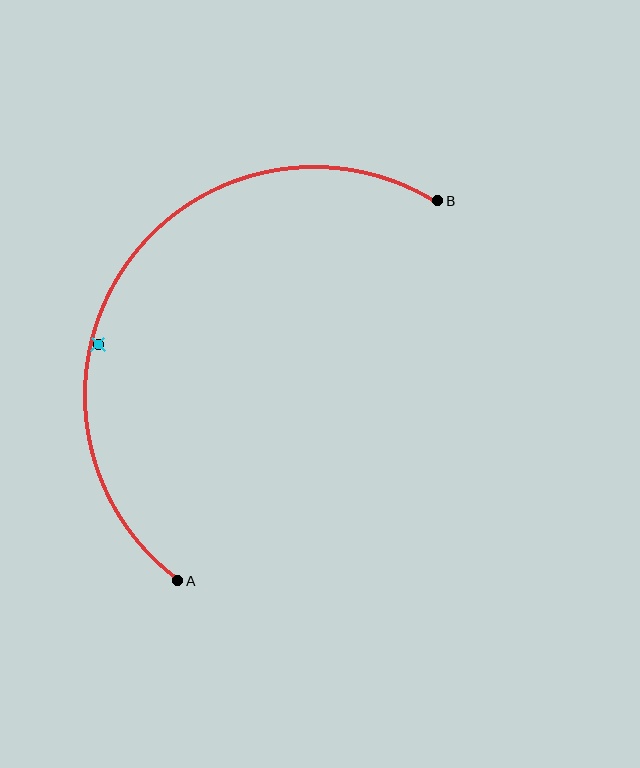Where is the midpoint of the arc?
The arc midpoint is the point on the curve farthest from the straight line joining A and B. It sits above and to the left of that line.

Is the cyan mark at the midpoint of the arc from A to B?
No — the cyan mark does not lie on the arc at all. It sits slightly inside the curve.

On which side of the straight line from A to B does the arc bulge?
The arc bulges above and to the left of the straight line connecting A and B.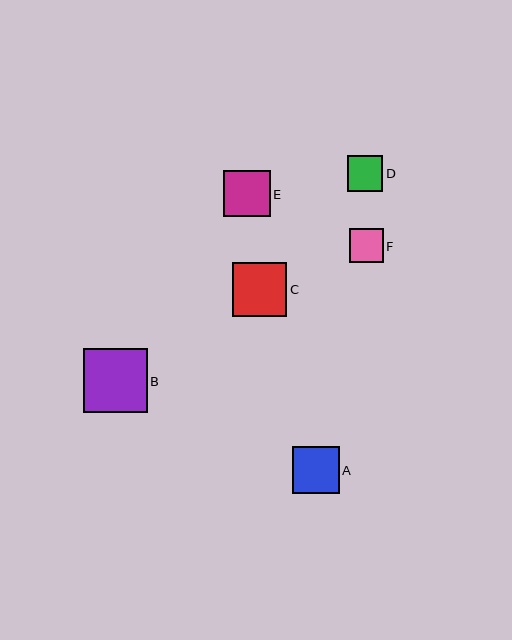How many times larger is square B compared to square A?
Square B is approximately 1.4 times the size of square A.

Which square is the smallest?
Square F is the smallest with a size of approximately 34 pixels.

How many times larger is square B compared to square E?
Square B is approximately 1.4 times the size of square E.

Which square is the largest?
Square B is the largest with a size of approximately 64 pixels.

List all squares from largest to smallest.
From largest to smallest: B, C, A, E, D, F.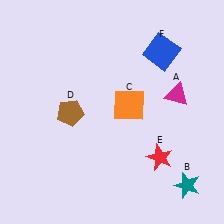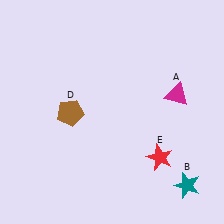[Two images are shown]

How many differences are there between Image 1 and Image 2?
There are 2 differences between the two images.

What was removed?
The blue square (F), the orange square (C) were removed in Image 2.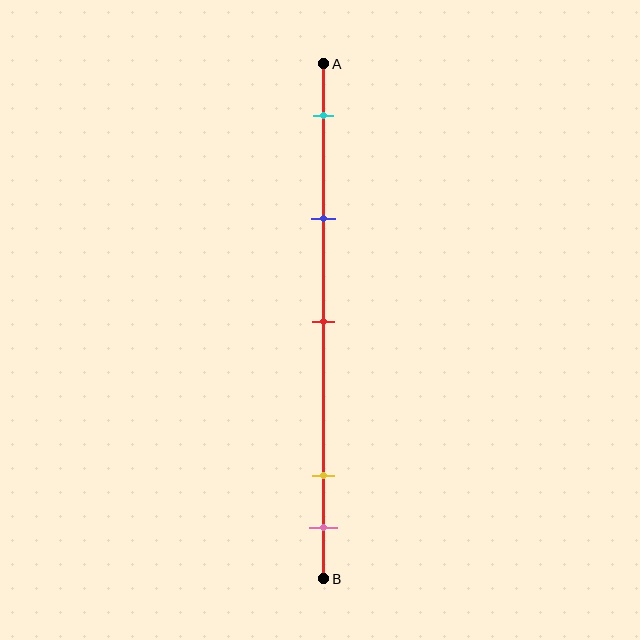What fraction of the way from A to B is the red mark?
The red mark is approximately 50% (0.5) of the way from A to B.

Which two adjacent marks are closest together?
The yellow and pink marks are the closest adjacent pair.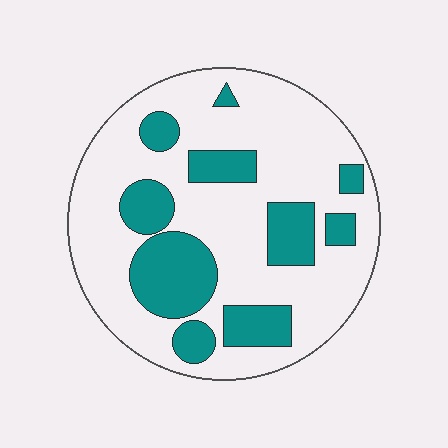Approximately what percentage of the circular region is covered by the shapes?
Approximately 30%.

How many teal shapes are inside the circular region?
10.